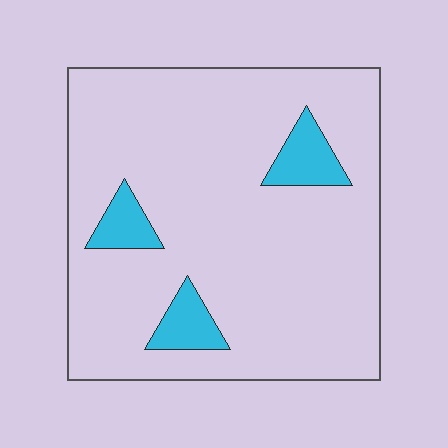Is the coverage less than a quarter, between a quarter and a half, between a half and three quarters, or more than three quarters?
Less than a quarter.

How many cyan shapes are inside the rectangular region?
3.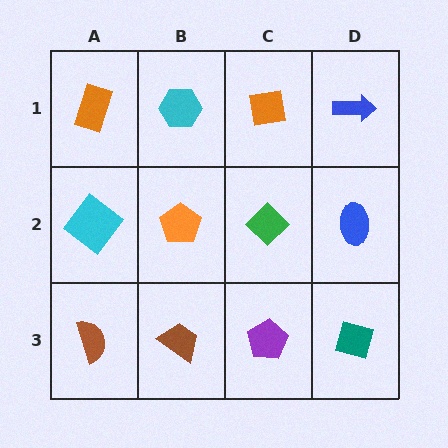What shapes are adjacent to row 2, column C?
An orange square (row 1, column C), a purple pentagon (row 3, column C), an orange pentagon (row 2, column B), a blue ellipse (row 2, column D).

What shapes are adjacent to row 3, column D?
A blue ellipse (row 2, column D), a purple pentagon (row 3, column C).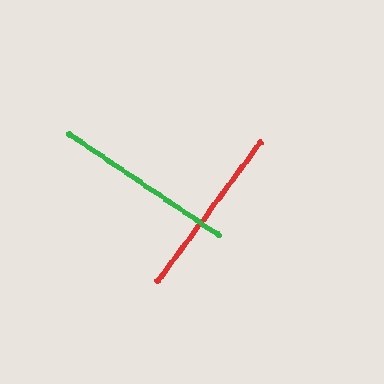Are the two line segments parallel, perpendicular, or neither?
Perpendicular — they meet at approximately 88°.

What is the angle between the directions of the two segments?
Approximately 88 degrees.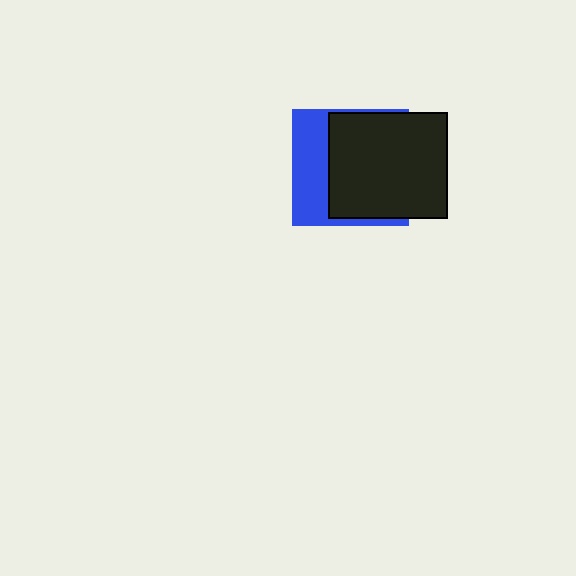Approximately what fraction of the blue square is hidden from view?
Roughly 65% of the blue square is hidden behind the black rectangle.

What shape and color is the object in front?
The object in front is a black rectangle.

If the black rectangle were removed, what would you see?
You would see the complete blue square.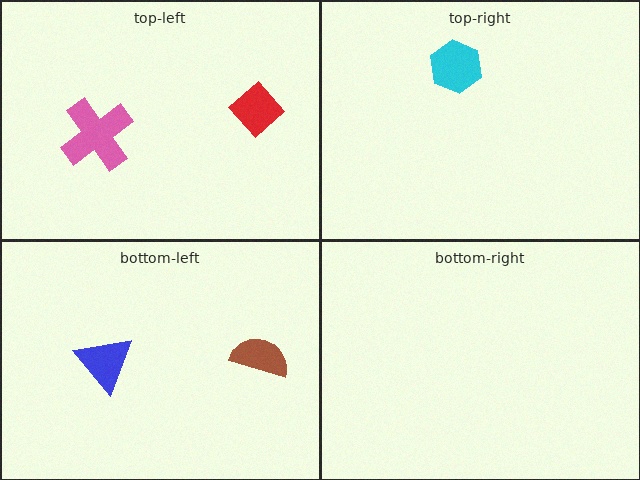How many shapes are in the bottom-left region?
2.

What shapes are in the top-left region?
The red diamond, the pink cross.